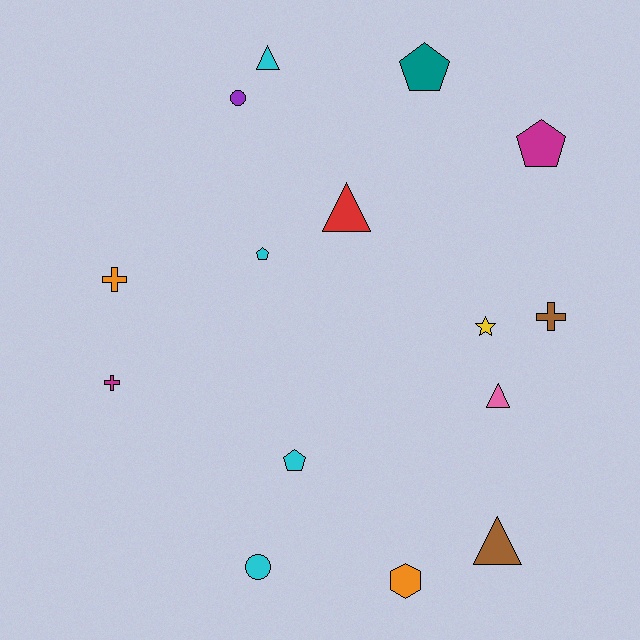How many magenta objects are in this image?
There are 2 magenta objects.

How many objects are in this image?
There are 15 objects.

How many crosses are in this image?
There are 3 crosses.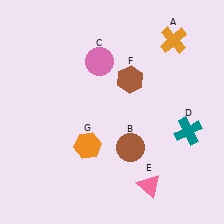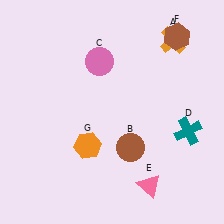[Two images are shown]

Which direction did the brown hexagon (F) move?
The brown hexagon (F) moved right.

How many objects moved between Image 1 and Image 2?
1 object moved between the two images.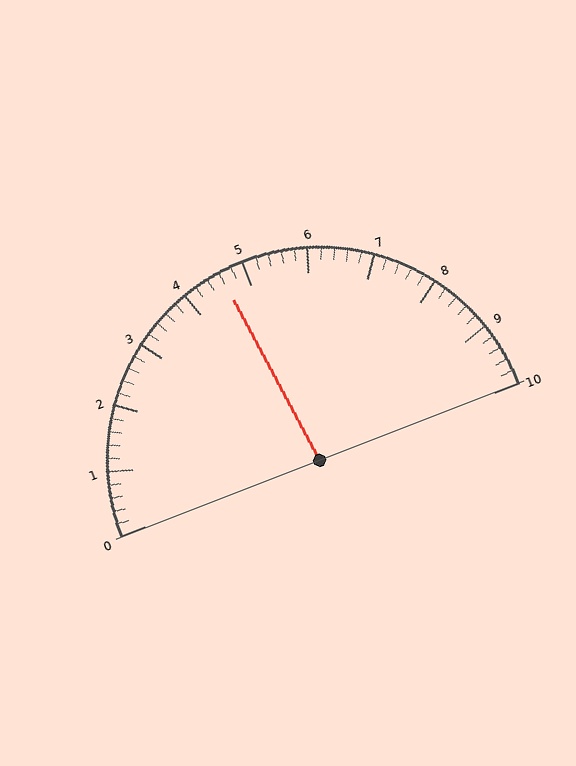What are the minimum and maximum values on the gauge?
The gauge ranges from 0 to 10.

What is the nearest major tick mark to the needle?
The nearest major tick mark is 5.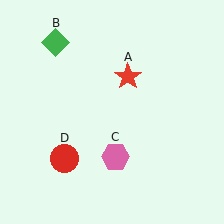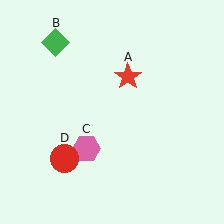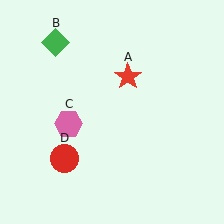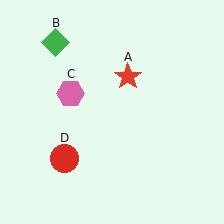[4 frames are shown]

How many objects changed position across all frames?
1 object changed position: pink hexagon (object C).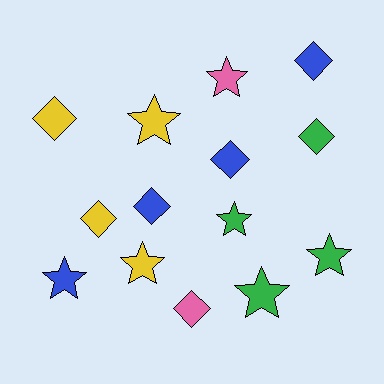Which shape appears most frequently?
Star, with 7 objects.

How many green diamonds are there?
There is 1 green diamond.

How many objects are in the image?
There are 14 objects.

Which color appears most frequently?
Yellow, with 4 objects.